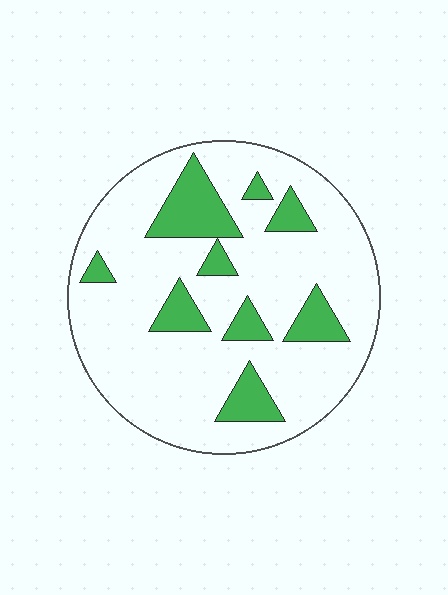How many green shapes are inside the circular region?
9.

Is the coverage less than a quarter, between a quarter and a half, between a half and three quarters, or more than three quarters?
Less than a quarter.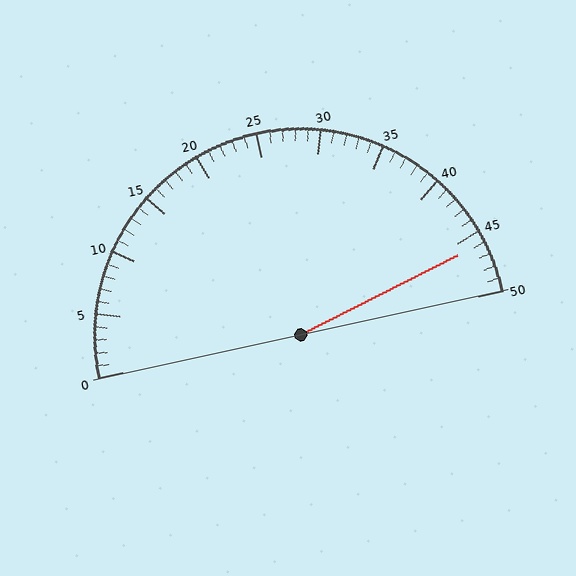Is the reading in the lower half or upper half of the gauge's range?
The reading is in the upper half of the range (0 to 50).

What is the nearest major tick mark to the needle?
The nearest major tick mark is 45.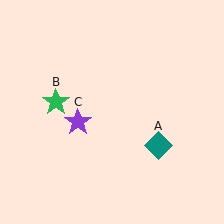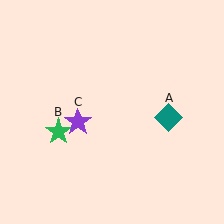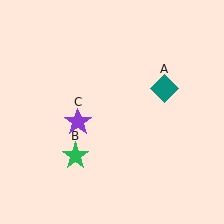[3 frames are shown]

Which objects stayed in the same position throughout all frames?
Purple star (object C) remained stationary.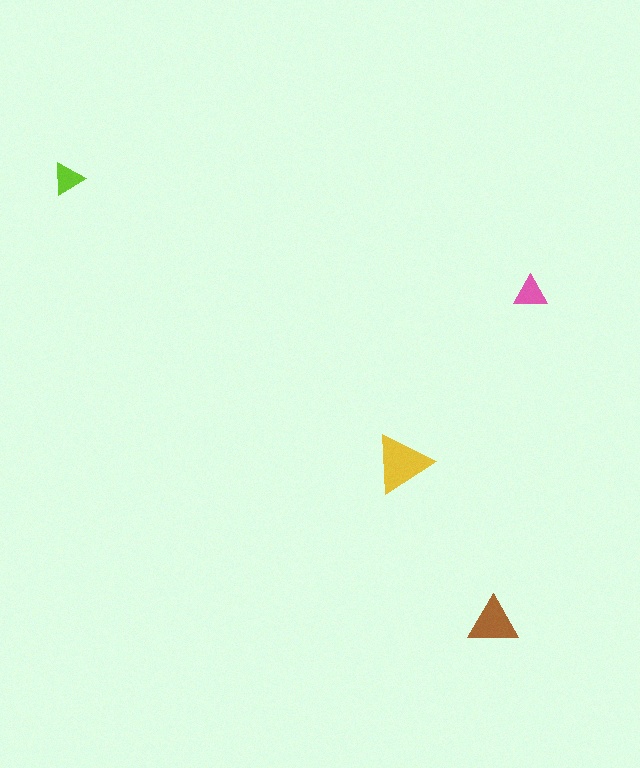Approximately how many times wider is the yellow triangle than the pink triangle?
About 2 times wider.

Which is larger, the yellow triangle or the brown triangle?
The yellow one.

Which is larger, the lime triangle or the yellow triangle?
The yellow one.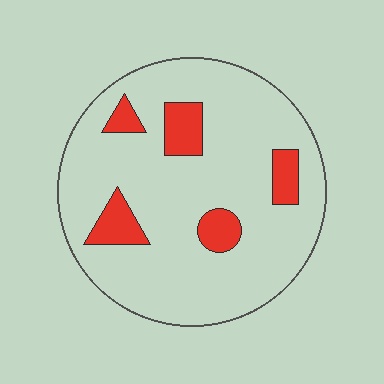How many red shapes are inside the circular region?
5.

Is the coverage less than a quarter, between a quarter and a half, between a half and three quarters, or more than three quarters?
Less than a quarter.